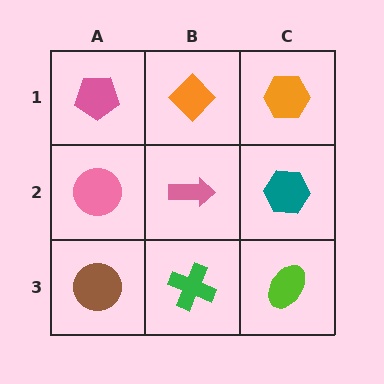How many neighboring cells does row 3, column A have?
2.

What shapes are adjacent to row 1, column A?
A pink circle (row 2, column A), an orange diamond (row 1, column B).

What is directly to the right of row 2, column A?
A pink arrow.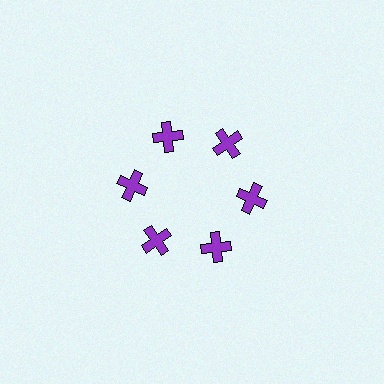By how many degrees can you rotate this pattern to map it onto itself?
The pattern maps onto itself every 60 degrees of rotation.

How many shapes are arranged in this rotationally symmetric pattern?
There are 6 shapes, arranged in 6 groups of 1.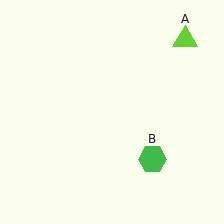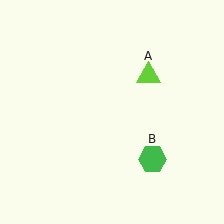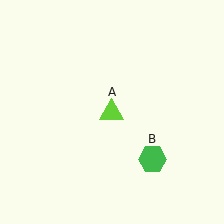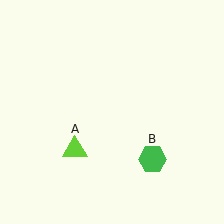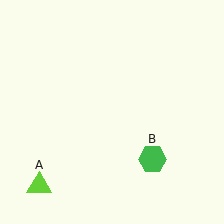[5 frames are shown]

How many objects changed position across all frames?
1 object changed position: lime triangle (object A).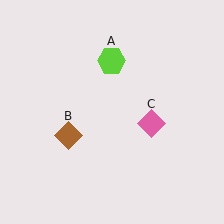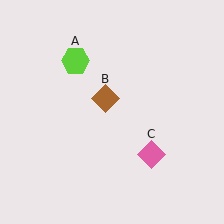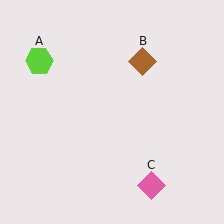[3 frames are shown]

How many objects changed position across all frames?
3 objects changed position: lime hexagon (object A), brown diamond (object B), pink diamond (object C).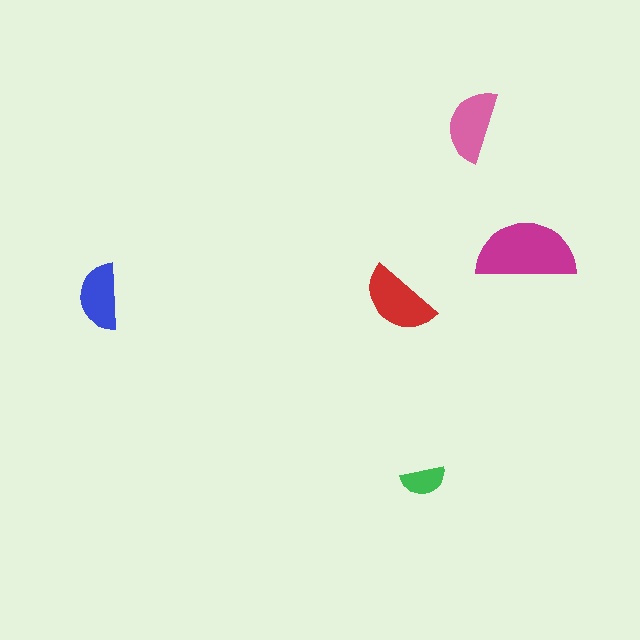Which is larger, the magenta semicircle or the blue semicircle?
The magenta one.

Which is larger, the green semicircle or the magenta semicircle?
The magenta one.